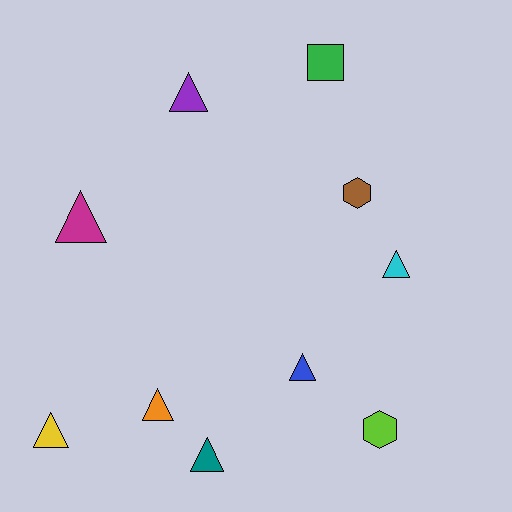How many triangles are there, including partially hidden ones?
There are 7 triangles.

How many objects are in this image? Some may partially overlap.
There are 10 objects.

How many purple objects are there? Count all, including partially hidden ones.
There is 1 purple object.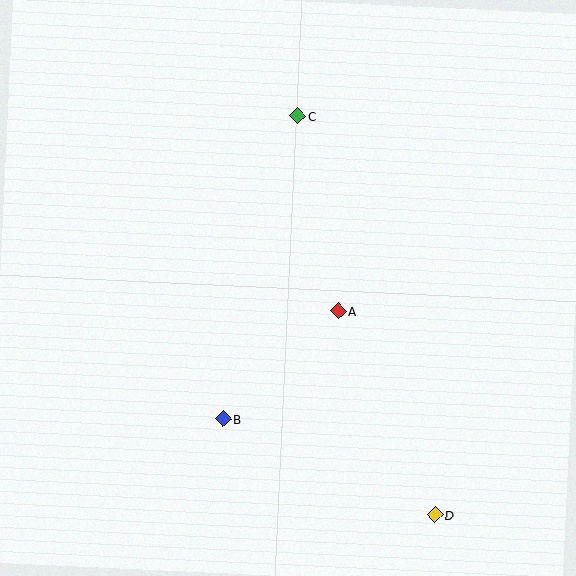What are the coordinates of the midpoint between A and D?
The midpoint between A and D is at (387, 413).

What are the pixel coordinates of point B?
Point B is at (223, 419).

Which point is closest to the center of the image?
Point A at (338, 311) is closest to the center.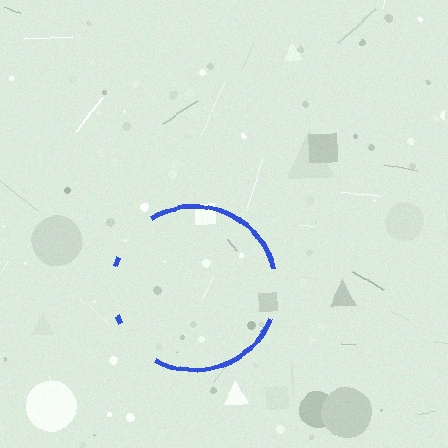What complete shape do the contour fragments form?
The contour fragments form a circle.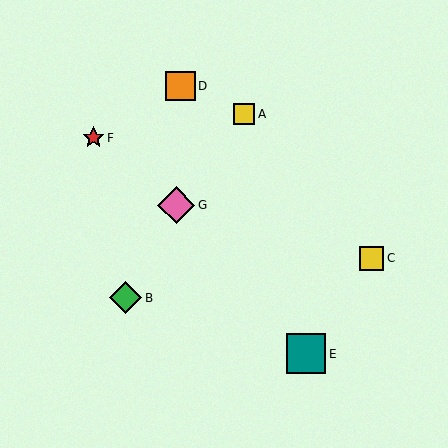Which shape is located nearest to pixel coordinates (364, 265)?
The yellow square (labeled C) at (372, 258) is nearest to that location.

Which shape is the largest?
The teal square (labeled E) is the largest.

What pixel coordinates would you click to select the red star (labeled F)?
Click at (94, 138) to select the red star F.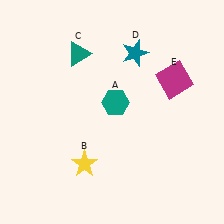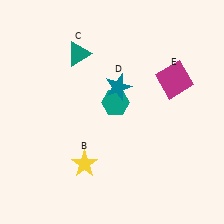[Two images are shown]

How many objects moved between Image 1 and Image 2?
1 object moved between the two images.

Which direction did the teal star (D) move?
The teal star (D) moved down.